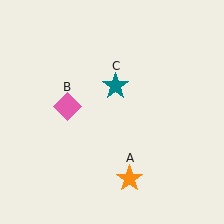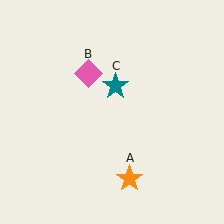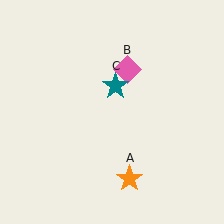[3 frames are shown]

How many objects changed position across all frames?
1 object changed position: pink diamond (object B).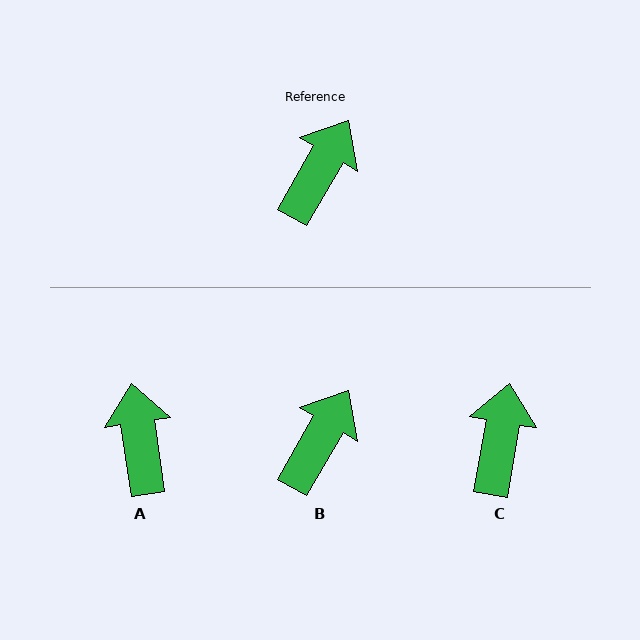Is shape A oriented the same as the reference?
No, it is off by about 38 degrees.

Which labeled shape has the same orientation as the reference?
B.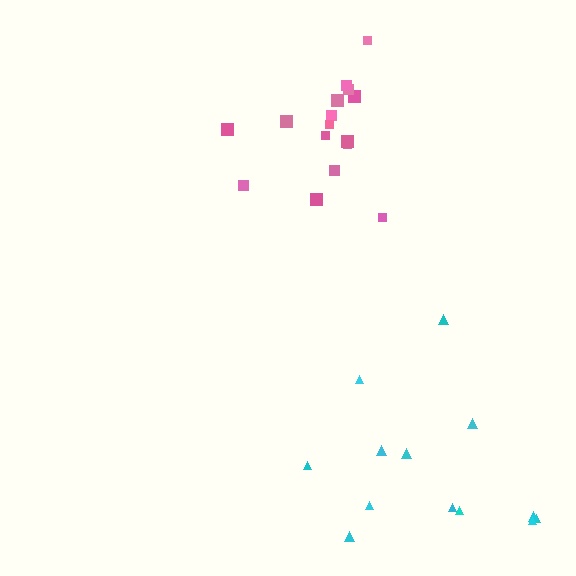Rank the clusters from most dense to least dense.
pink, cyan.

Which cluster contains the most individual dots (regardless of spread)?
Pink (16).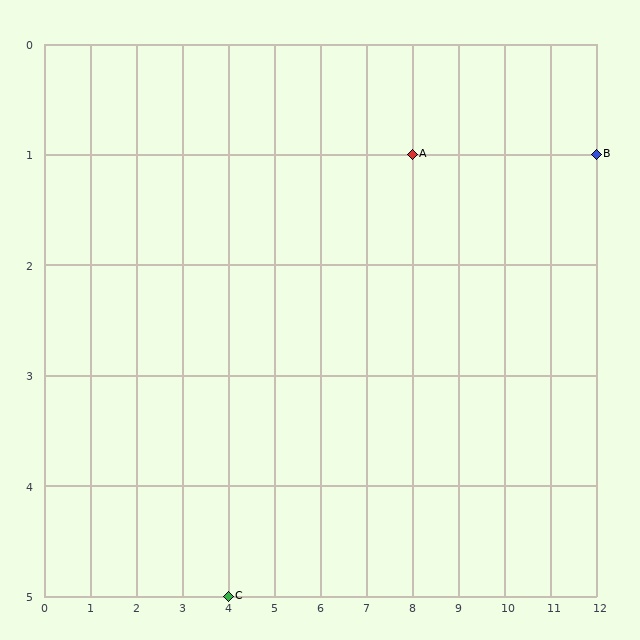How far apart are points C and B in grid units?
Points C and B are 8 columns and 4 rows apart (about 8.9 grid units diagonally).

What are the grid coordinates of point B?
Point B is at grid coordinates (12, 1).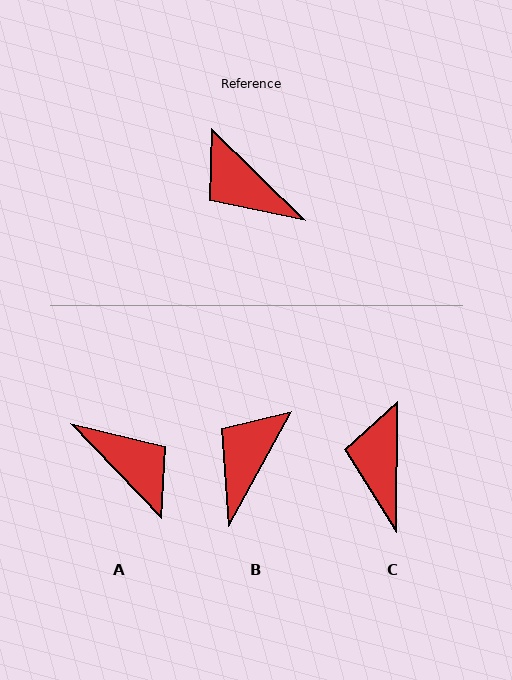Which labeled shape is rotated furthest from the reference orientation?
A, about 178 degrees away.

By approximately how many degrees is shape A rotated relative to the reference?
Approximately 178 degrees counter-clockwise.